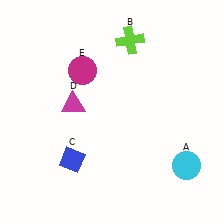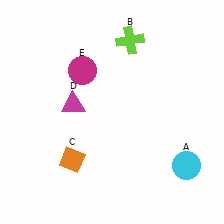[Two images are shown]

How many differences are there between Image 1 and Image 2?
There is 1 difference between the two images.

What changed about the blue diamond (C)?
In Image 1, C is blue. In Image 2, it changed to orange.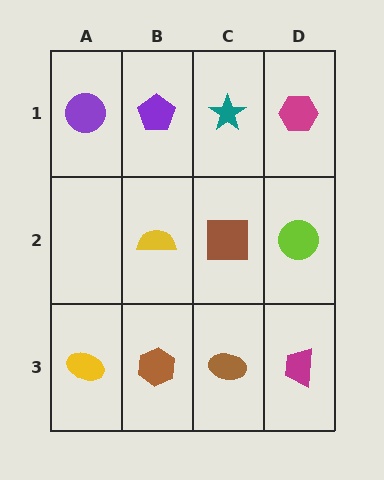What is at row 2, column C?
A brown square.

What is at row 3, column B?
A brown hexagon.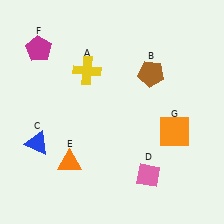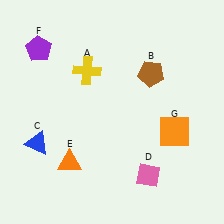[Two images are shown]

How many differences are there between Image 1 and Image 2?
There is 1 difference between the two images.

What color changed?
The pentagon (F) changed from magenta in Image 1 to purple in Image 2.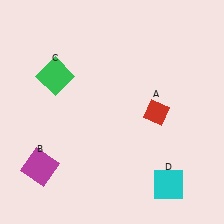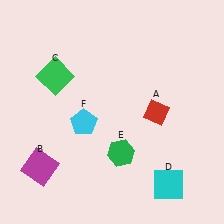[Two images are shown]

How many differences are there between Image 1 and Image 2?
There are 2 differences between the two images.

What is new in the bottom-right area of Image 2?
A green hexagon (E) was added in the bottom-right area of Image 2.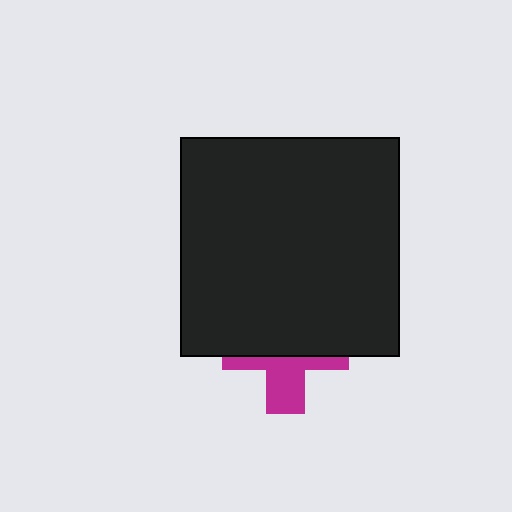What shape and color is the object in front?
The object in front is a black square.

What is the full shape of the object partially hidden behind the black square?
The partially hidden object is a magenta cross.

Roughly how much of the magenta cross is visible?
A small part of it is visible (roughly 39%).